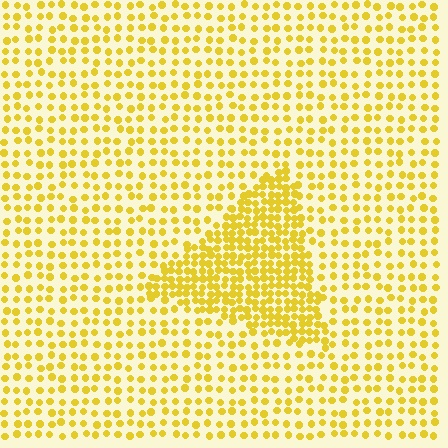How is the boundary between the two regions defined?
The boundary is defined by a change in element density (approximately 2.2x ratio). All elements are the same color, size, and shape.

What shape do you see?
I see a triangle.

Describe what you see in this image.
The image contains small yellow elements arranged at two different densities. A triangle-shaped region is visible where the elements are more densely packed than the surrounding area.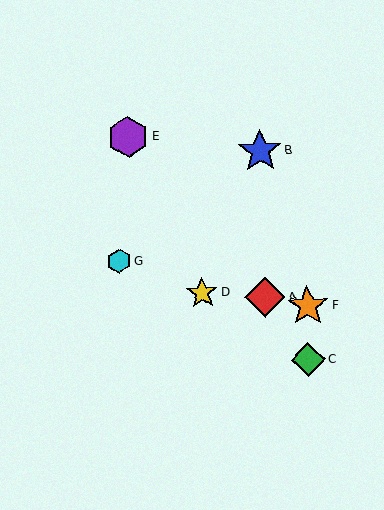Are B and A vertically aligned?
Yes, both are at x≈260.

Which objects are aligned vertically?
Objects A, B are aligned vertically.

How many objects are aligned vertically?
2 objects (A, B) are aligned vertically.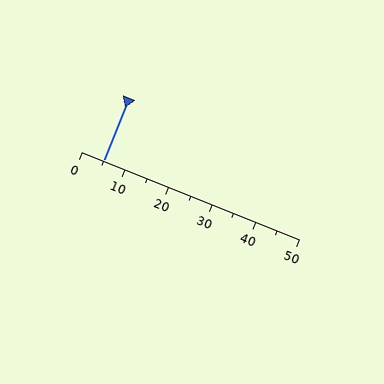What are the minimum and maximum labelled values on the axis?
The axis runs from 0 to 50.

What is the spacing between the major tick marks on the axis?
The major ticks are spaced 10 apart.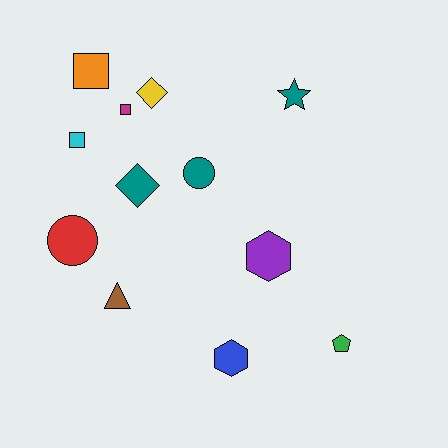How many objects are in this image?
There are 12 objects.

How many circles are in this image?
There are 2 circles.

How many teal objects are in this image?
There are 3 teal objects.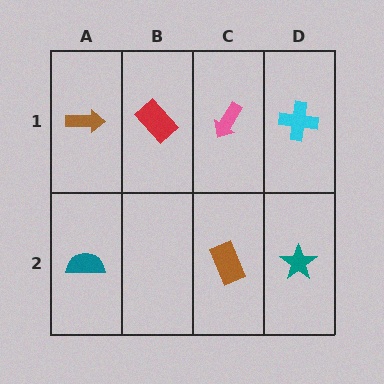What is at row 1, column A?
A brown arrow.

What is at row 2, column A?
A teal semicircle.